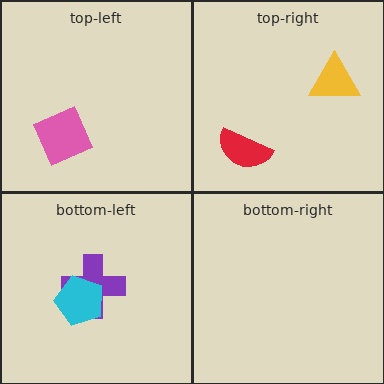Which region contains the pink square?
The top-left region.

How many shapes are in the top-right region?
2.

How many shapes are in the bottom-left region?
2.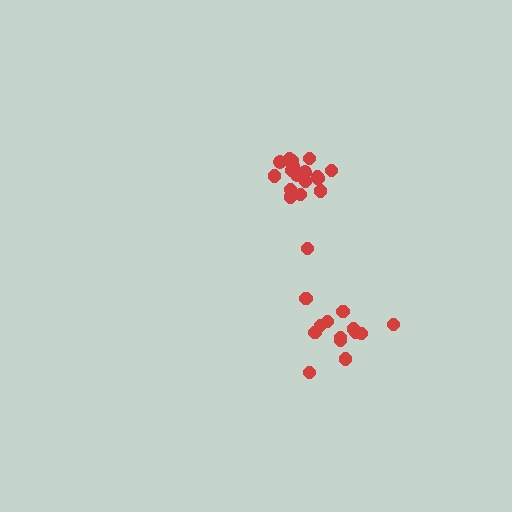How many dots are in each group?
Group 1: 18 dots, Group 2: 13 dots (31 total).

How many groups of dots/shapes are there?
There are 2 groups.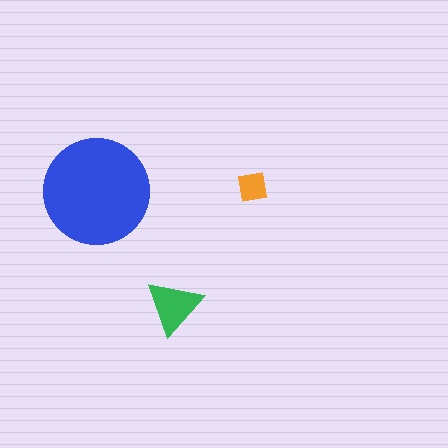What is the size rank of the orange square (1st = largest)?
3rd.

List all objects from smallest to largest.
The orange square, the green triangle, the blue circle.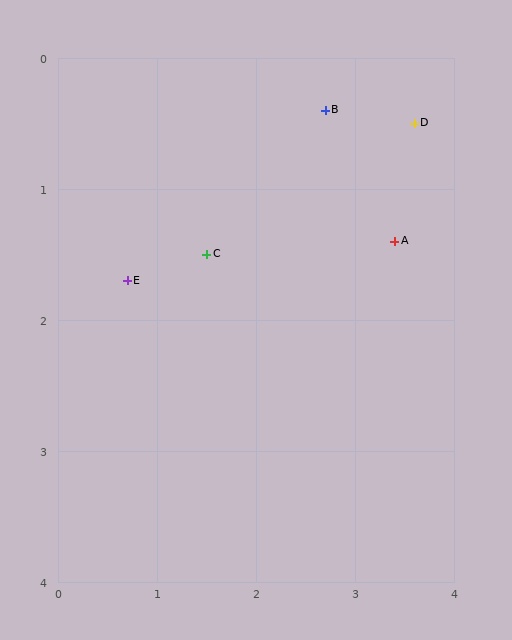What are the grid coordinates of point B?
Point B is at approximately (2.7, 0.4).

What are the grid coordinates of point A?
Point A is at approximately (3.4, 1.4).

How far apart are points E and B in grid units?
Points E and B are about 2.4 grid units apart.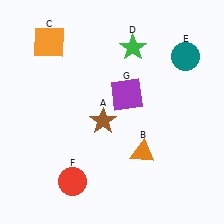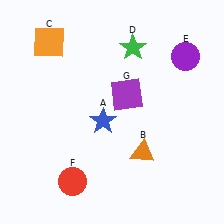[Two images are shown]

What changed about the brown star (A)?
In Image 1, A is brown. In Image 2, it changed to blue.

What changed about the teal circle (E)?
In Image 1, E is teal. In Image 2, it changed to purple.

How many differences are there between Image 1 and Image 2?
There are 2 differences between the two images.